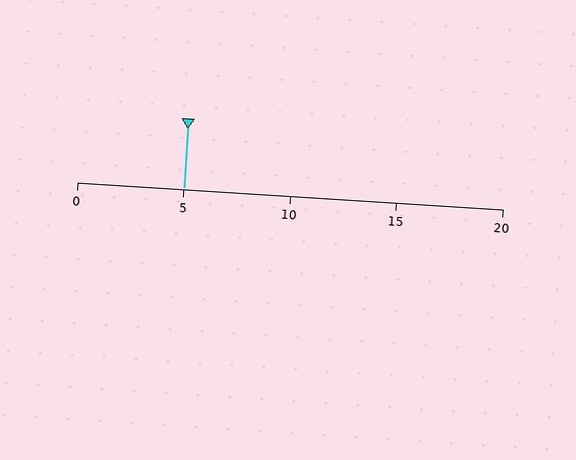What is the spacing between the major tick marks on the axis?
The major ticks are spaced 5 apart.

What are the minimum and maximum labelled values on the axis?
The axis runs from 0 to 20.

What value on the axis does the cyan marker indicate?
The marker indicates approximately 5.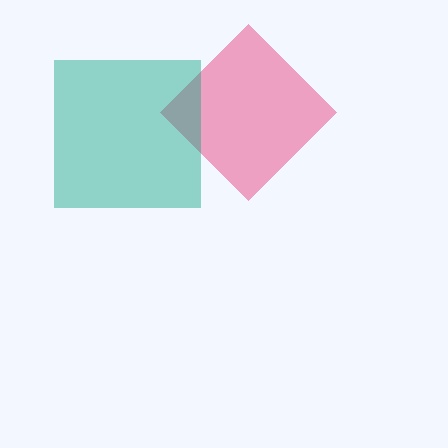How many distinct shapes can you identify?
There are 2 distinct shapes: a pink diamond, a teal square.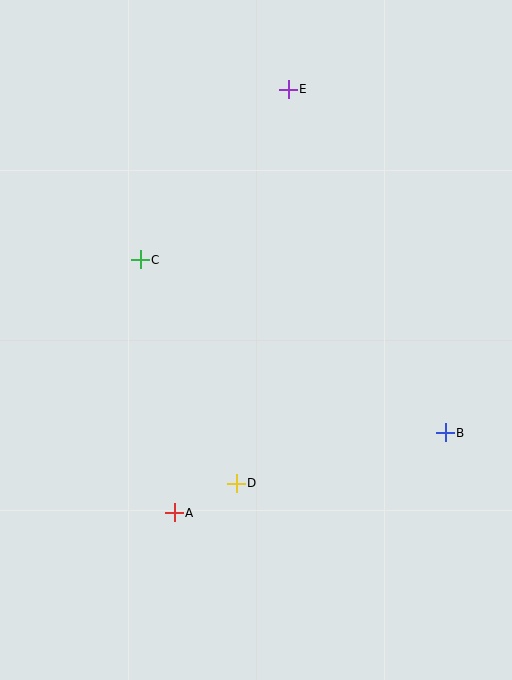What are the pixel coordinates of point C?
Point C is at (140, 260).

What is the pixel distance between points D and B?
The distance between D and B is 215 pixels.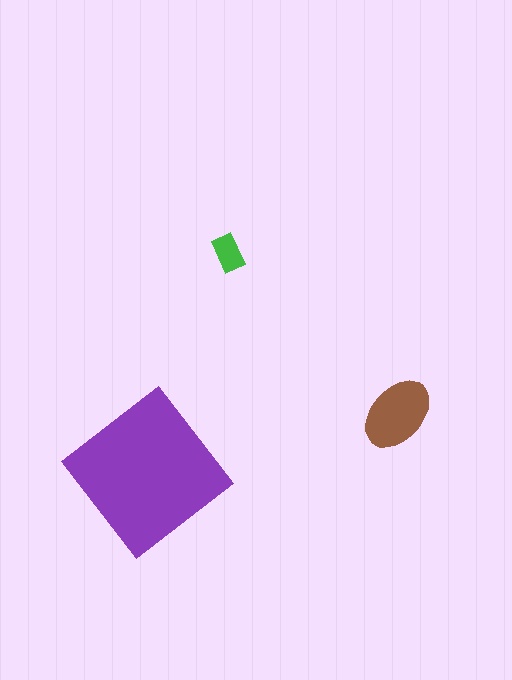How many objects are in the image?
There are 3 objects in the image.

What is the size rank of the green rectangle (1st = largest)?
3rd.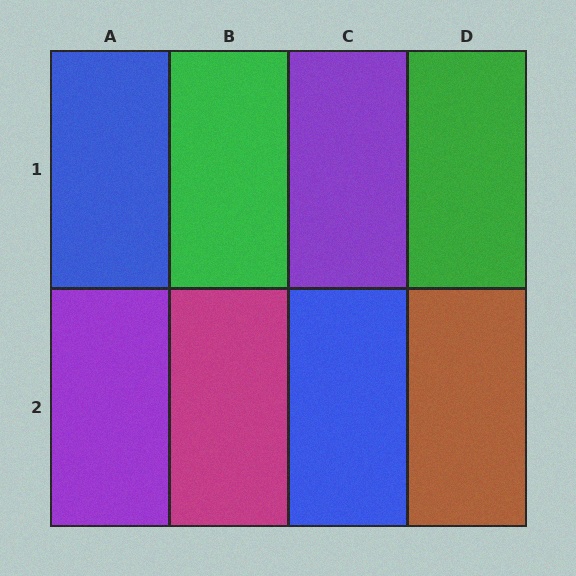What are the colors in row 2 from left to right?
Purple, magenta, blue, brown.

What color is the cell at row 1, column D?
Green.